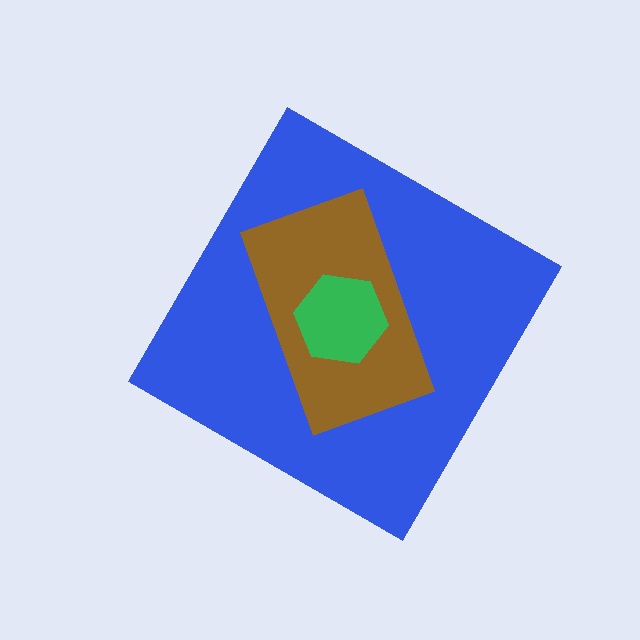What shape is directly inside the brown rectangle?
The green hexagon.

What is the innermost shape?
The green hexagon.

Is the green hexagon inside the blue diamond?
Yes.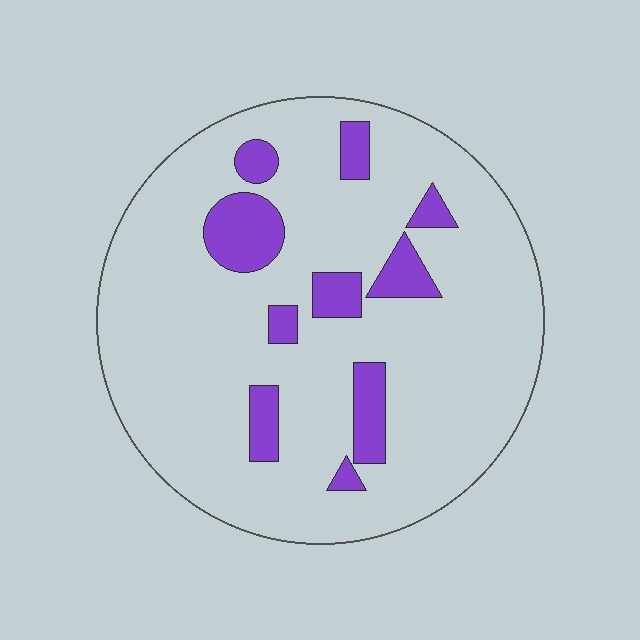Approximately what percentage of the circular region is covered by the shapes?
Approximately 15%.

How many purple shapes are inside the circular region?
10.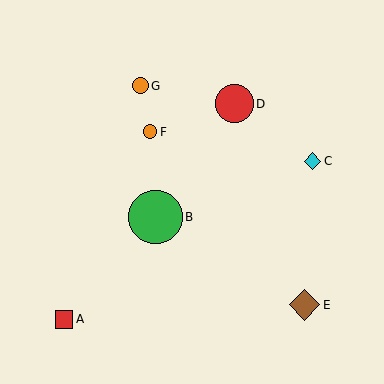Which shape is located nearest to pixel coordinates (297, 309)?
The brown diamond (labeled E) at (305, 305) is nearest to that location.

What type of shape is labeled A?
Shape A is a red square.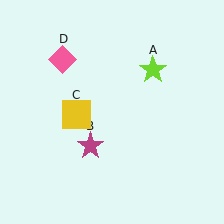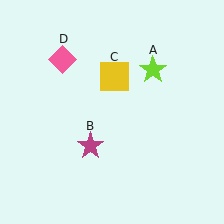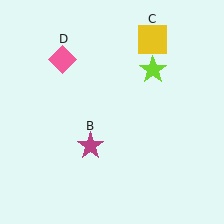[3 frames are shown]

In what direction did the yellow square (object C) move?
The yellow square (object C) moved up and to the right.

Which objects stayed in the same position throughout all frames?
Lime star (object A) and magenta star (object B) and pink diamond (object D) remained stationary.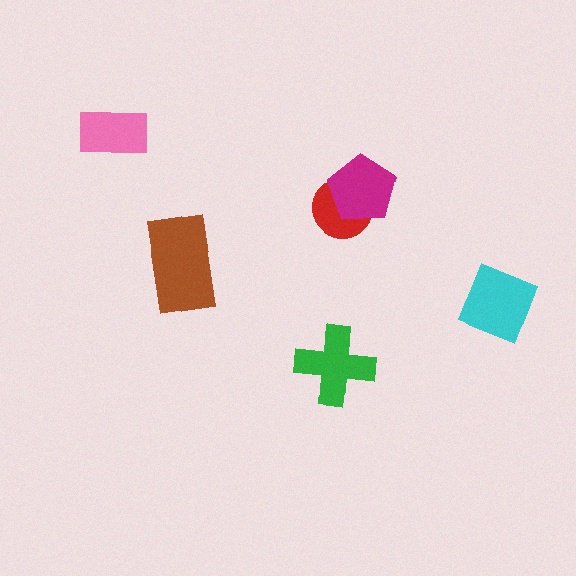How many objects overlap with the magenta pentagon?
1 object overlaps with the magenta pentagon.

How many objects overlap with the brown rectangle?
0 objects overlap with the brown rectangle.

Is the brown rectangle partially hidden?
No, no other shape covers it.